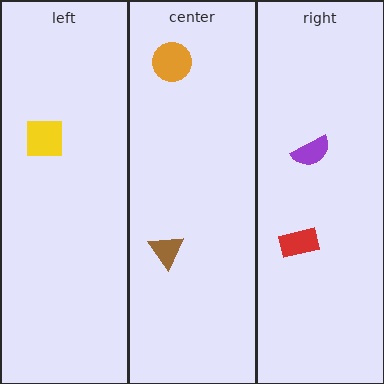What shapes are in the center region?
The orange circle, the brown triangle.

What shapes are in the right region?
The purple semicircle, the red rectangle.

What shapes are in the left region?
The yellow square.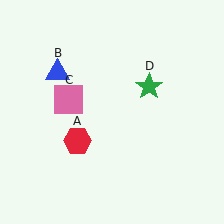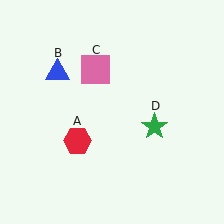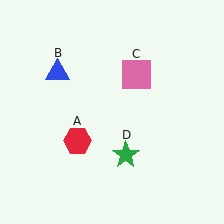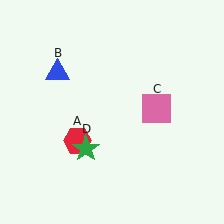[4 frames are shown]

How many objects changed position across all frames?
2 objects changed position: pink square (object C), green star (object D).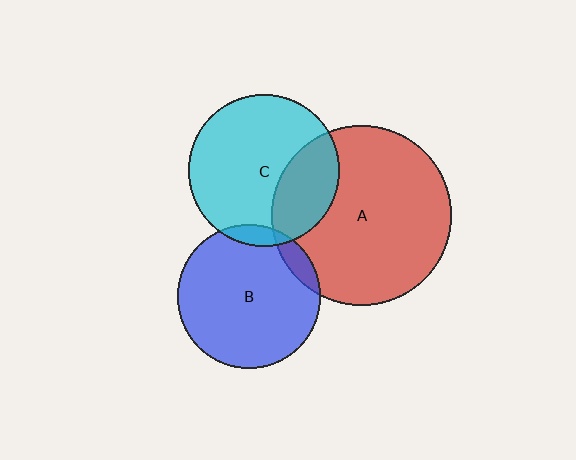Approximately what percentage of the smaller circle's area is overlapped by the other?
Approximately 30%.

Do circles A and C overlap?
Yes.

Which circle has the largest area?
Circle A (red).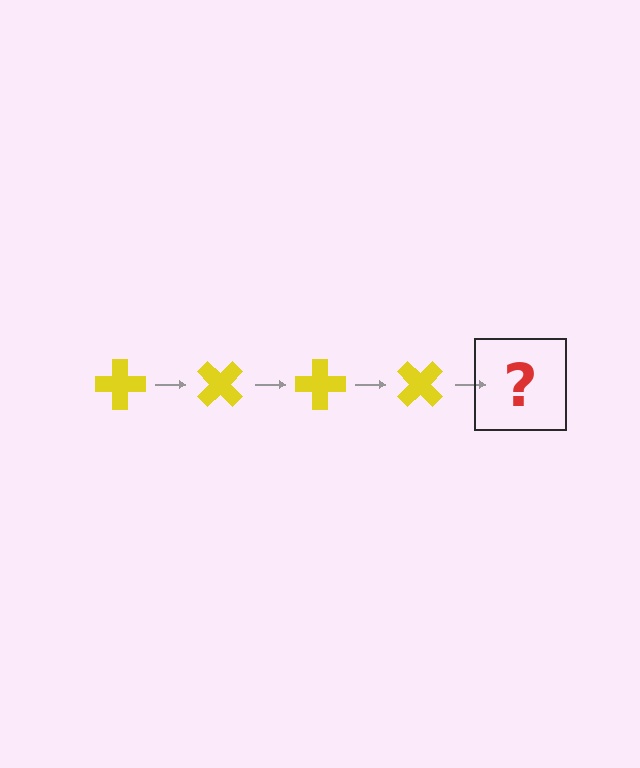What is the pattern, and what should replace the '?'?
The pattern is that the cross rotates 45 degrees each step. The '?' should be a yellow cross rotated 180 degrees.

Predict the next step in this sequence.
The next step is a yellow cross rotated 180 degrees.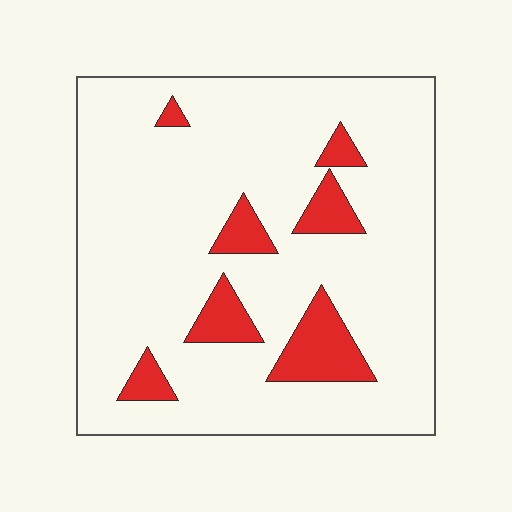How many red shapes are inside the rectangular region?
7.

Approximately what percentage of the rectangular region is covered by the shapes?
Approximately 15%.